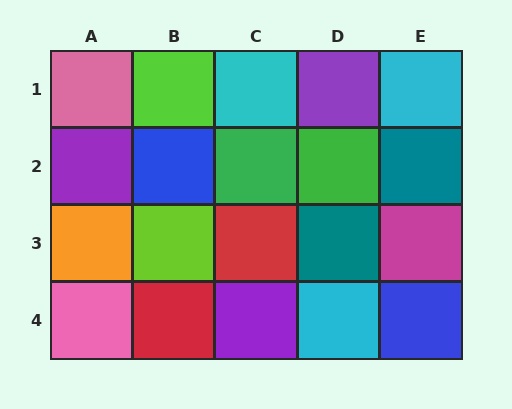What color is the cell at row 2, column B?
Blue.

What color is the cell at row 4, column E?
Blue.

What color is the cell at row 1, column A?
Pink.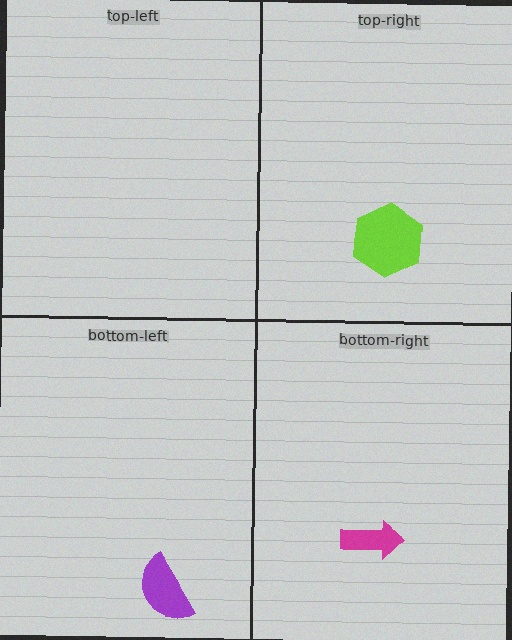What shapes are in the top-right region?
The lime hexagon.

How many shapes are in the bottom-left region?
1.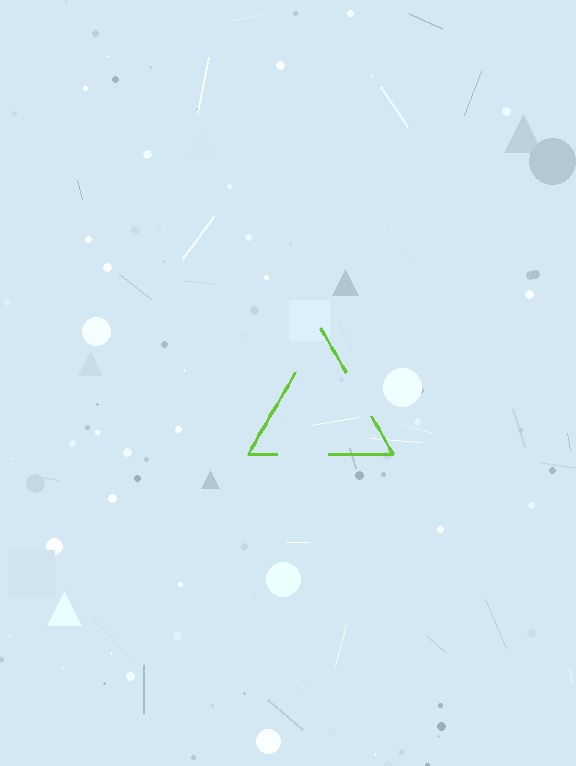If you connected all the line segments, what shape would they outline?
They would outline a triangle.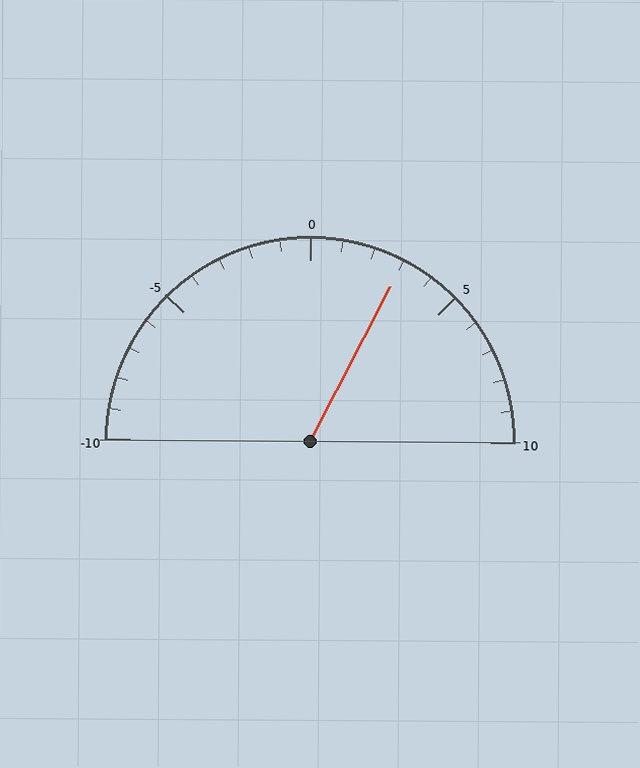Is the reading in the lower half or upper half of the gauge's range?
The reading is in the upper half of the range (-10 to 10).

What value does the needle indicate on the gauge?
The needle indicates approximately 3.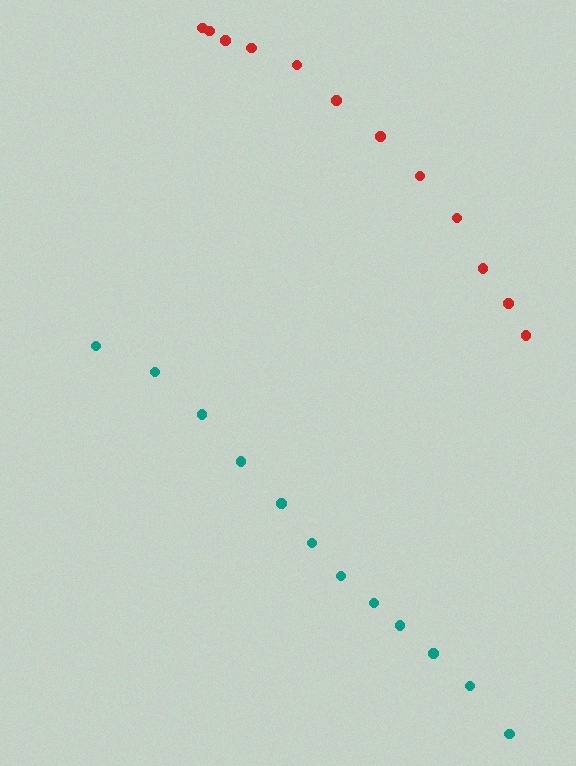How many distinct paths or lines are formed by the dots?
There are 2 distinct paths.